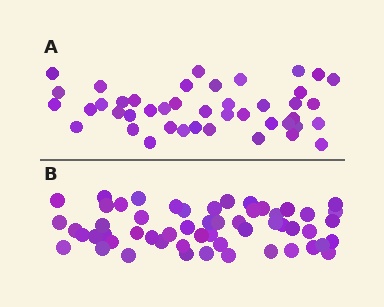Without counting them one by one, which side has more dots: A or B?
Region B (the bottom region) has more dots.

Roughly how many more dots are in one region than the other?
Region B has roughly 12 or so more dots than region A.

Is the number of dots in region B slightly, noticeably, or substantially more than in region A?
Region B has noticeably more, but not dramatically so. The ratio is roughly 1.3 to 1.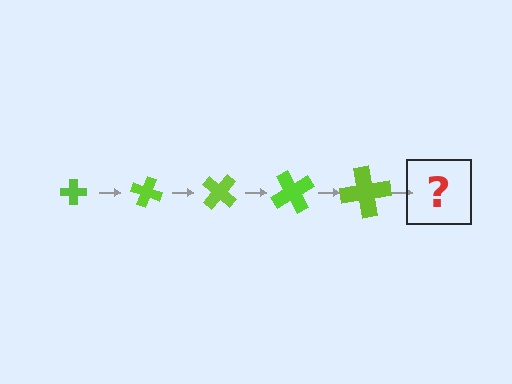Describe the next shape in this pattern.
It should be a cross, larger than the previous one and rotated 100 degrees from the start.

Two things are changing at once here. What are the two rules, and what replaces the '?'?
The two rules are that the cross grows larger each step and it rotates 20 degrees each step. The '?' should be a cross, larger than the previous one and rotated 100 degrees from the start.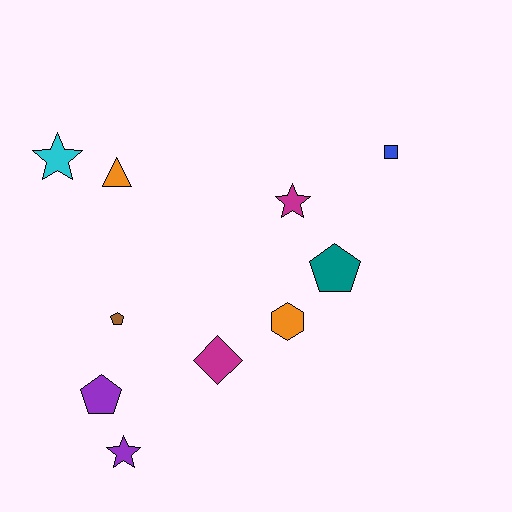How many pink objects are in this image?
There are no pink objects.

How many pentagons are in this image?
There are 3 pentagons.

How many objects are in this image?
There are 10 objects.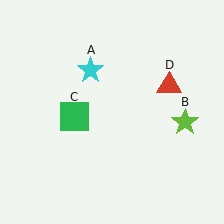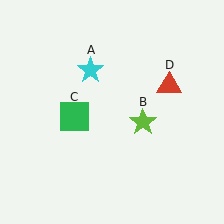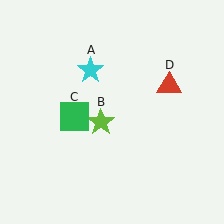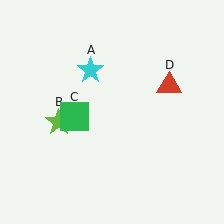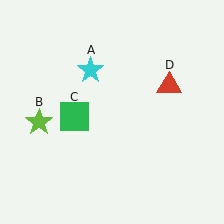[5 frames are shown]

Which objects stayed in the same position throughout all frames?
Cyan star (object A) and green square (object C) and red triangle (object D) remained stationary.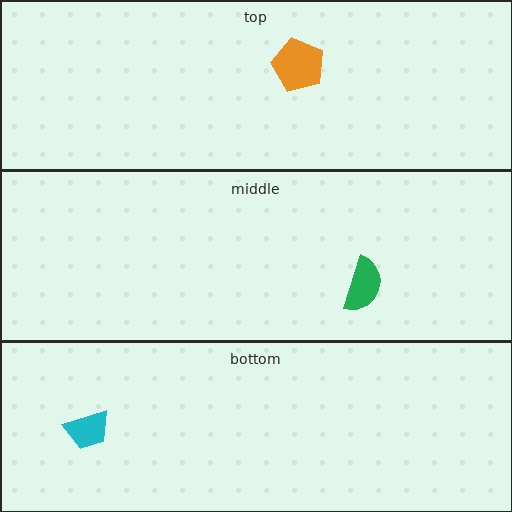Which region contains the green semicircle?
The middle region.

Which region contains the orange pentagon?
The top region.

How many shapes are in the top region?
1.